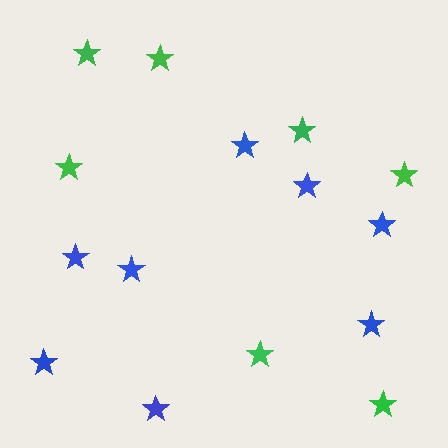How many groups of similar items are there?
There are 2 groups: one group of blue stars (8) and one group of green stars (7).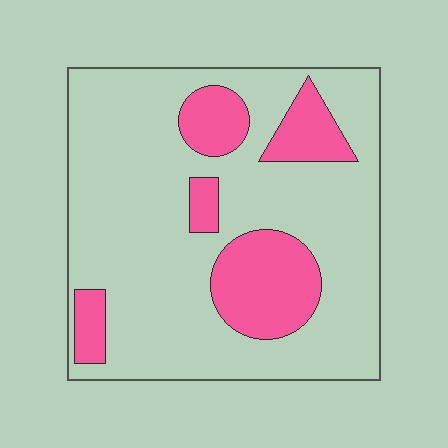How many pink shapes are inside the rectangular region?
5.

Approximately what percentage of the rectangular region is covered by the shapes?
Approximately 25%.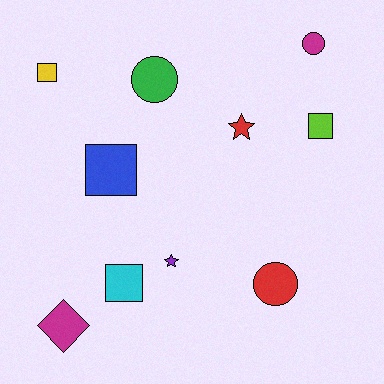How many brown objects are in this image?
There are no brown objects.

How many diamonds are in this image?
There is 1 diamond.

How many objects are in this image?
There are 10 objects.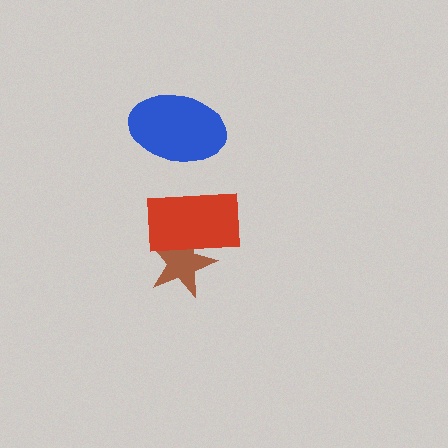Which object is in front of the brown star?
The red rectangle is in front of the brown star.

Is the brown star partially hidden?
Yes, it is partially covered by another shape.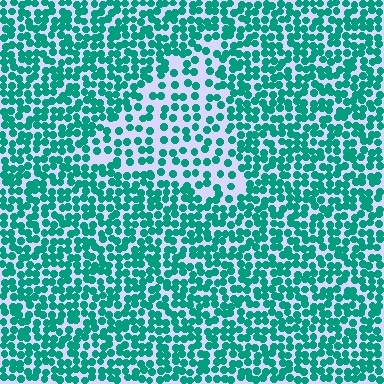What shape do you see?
I see a triangle.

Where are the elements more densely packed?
The elements are more densely packed outside the triangle boundary.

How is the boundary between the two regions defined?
The boundary is defined by a change in element density (approximately 1.9x ratio). All elements are the same color, size, and shape.